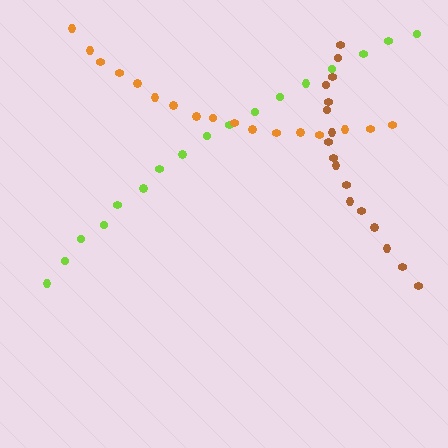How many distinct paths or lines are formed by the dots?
There are 3 distinct paths.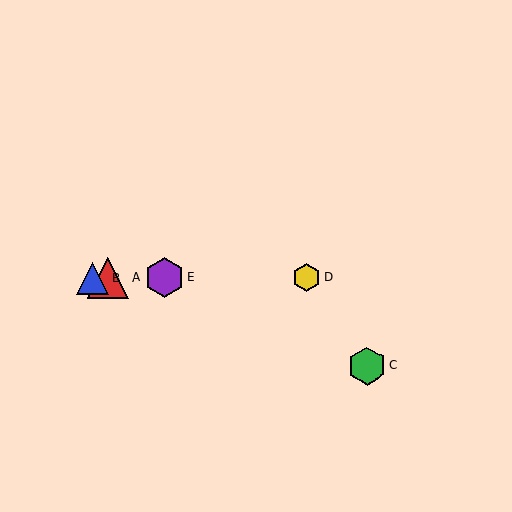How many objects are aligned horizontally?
4 objects (A, B, D, E) are aligned horizontally.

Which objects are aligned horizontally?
Objects A, B, D, E are aligned horizontally.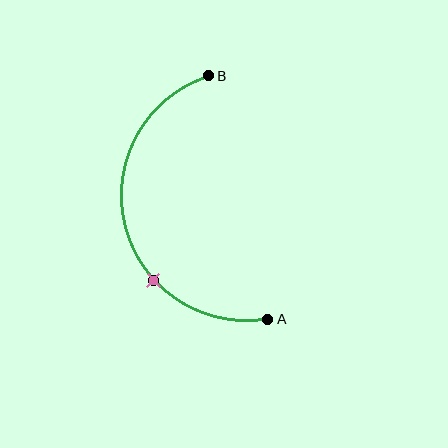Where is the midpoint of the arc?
The arc midpoint is the point on the curve farthest from the straight line joining A and B. It sits to the left of that line.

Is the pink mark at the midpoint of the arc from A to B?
No. The pink mark lies on the arc but is closer to endpoint A. The arc midpoint would be at the point on the curve equidistant along the arc from both A and B.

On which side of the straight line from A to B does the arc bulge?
The arc bulges to the left of the straight line connecting A and B.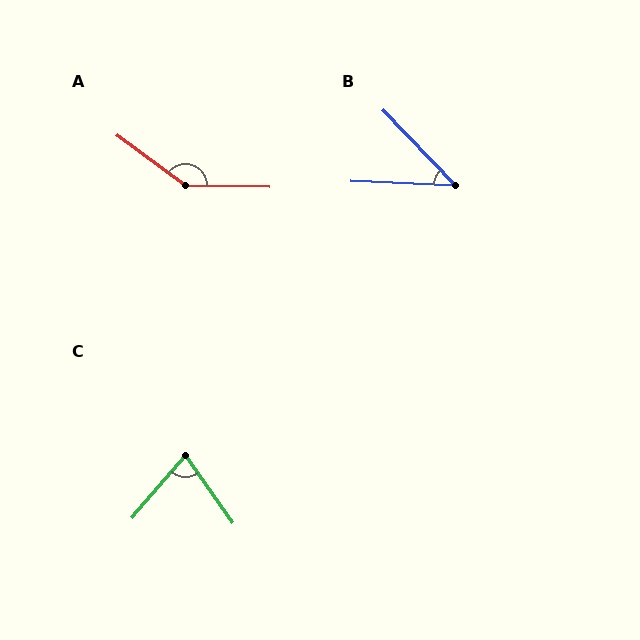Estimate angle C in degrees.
Approximately 75 degrees.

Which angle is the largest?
A, at approximately 145 degrees.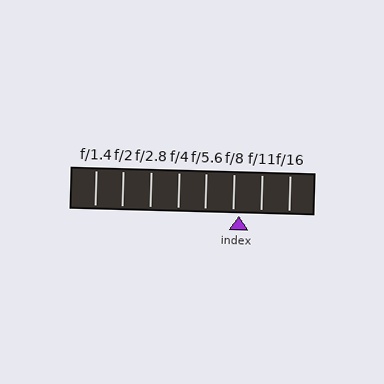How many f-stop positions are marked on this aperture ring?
There are 8 f-stop positions marked.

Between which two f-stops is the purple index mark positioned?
The index mark is between f/8 and f/11.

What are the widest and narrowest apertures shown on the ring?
The widest aperture shown is f/1.4 and the narrowest is f/16.